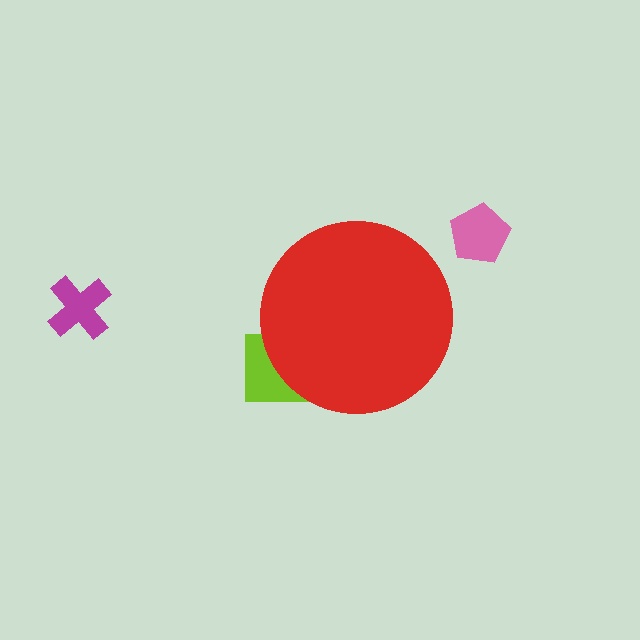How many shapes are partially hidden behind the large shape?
1 shape is partially hidden.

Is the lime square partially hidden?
Yes, the lime square is partially hidden behind the red circle.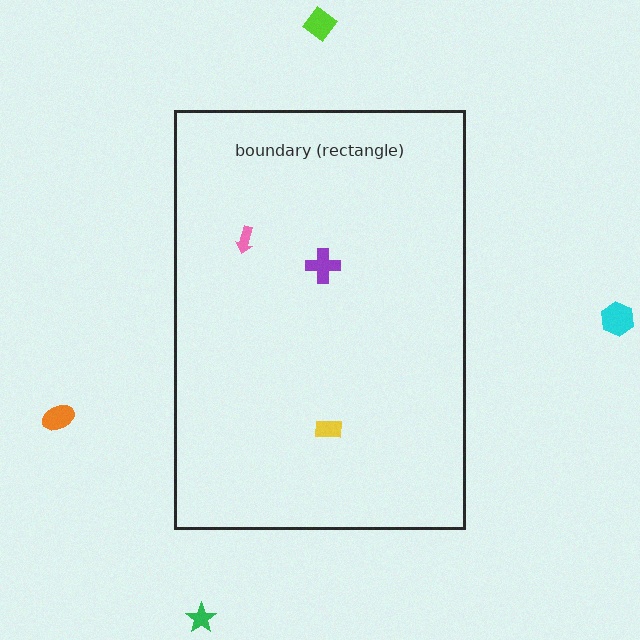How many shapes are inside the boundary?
3 inside, 4 outside.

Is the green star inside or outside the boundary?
Outside.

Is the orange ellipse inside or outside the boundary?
Outside.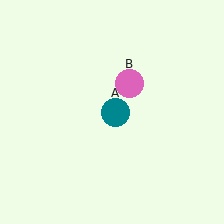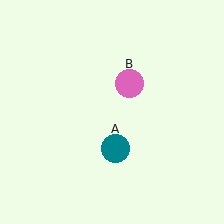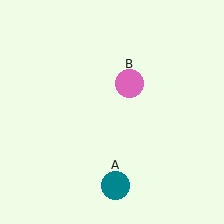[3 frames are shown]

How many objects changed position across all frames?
1 object changed position: teal circle (object A).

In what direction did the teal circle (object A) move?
The teal circle (object A) moved down.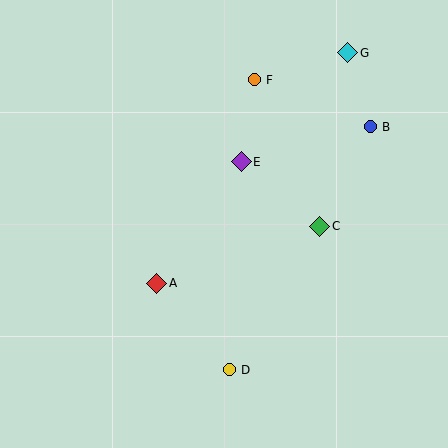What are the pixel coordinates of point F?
Point F is at (254, 80).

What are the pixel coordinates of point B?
Point B is at (370, 127).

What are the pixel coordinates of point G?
Point G is at (348, 53).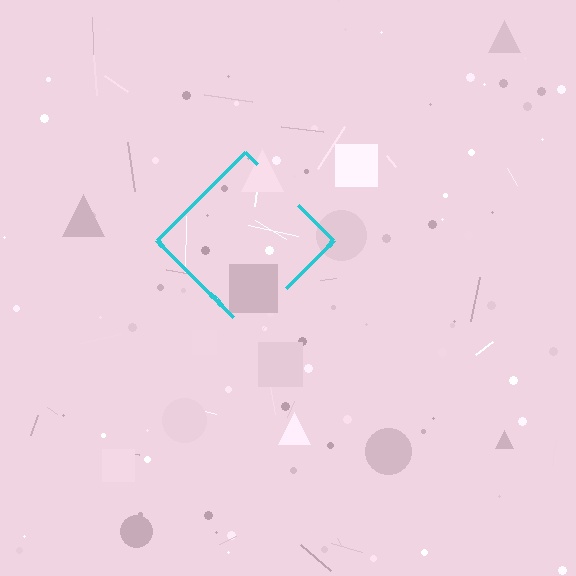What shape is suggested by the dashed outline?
The dashed outline suggests a diamond.